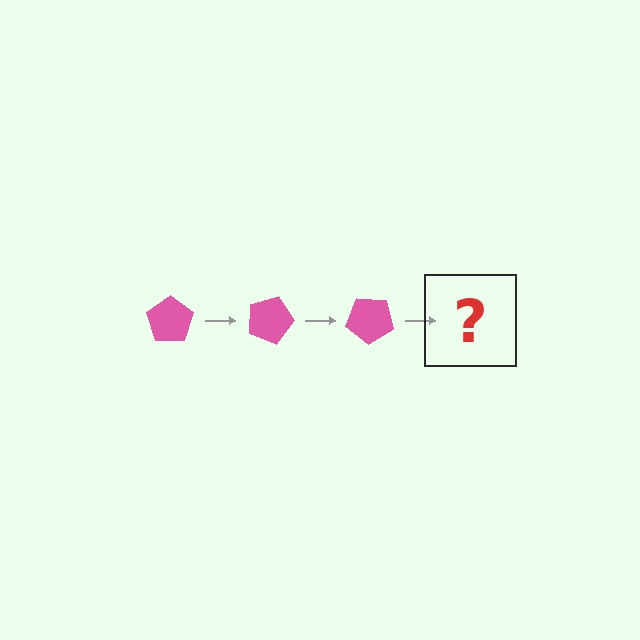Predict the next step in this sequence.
The next step is a pink pentagon rotated 60 degrees.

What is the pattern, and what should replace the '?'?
The pattern is that the pentagon rotates 20 degrees each step. The '?' should be a pink pentagon rotated 60 degrees.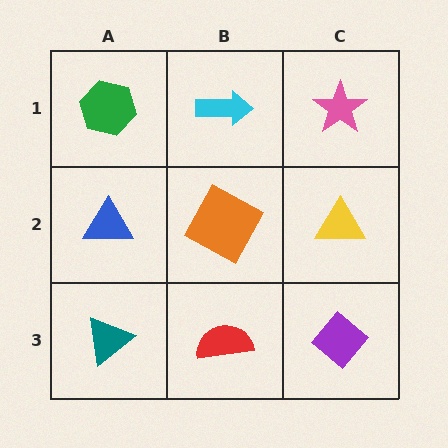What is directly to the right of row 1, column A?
A cyan arrow.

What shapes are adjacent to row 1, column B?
An orange square (row 2, column B), a green hexagon (row 1, column A), a pink star (row 1, column C).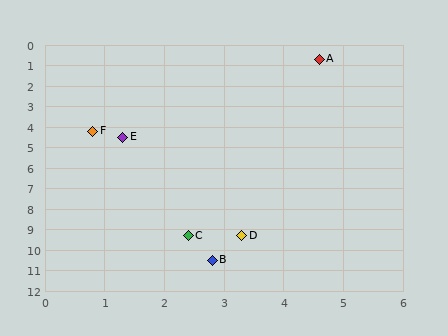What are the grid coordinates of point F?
Point F is at approximately (0.8, 4.2).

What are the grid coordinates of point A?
Point A is at approximately (4.6, 0.7).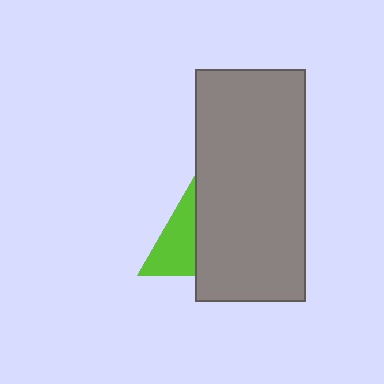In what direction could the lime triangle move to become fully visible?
The lime triangle could move left. That would shift it out from behind the gray rectangle entirely.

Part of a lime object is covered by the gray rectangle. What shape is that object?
It is a triangle.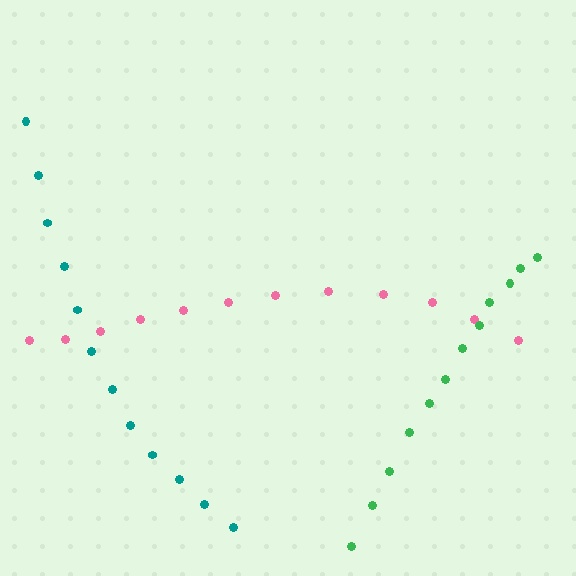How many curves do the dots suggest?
There are 3 distinct paths.